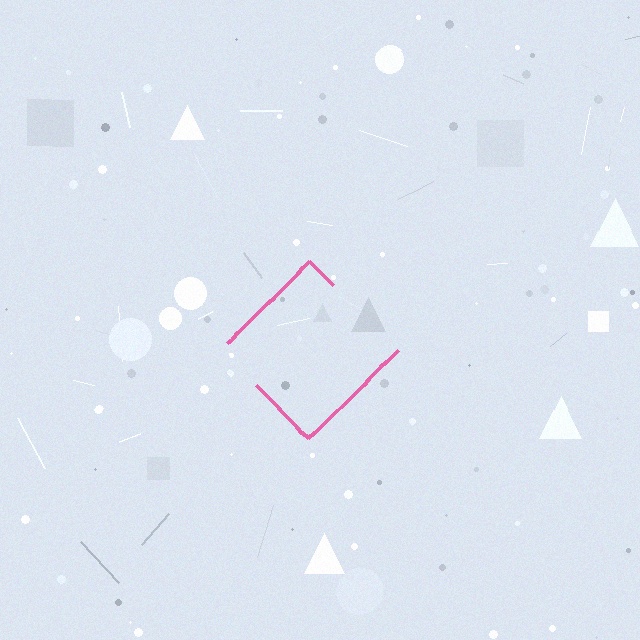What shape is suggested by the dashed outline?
The dashed outline suggests a diamond.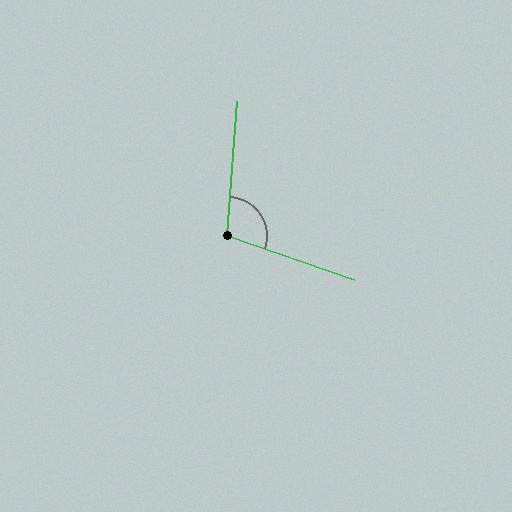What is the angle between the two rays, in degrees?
Approximately 105 degrees.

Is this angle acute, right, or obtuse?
It is obtuse.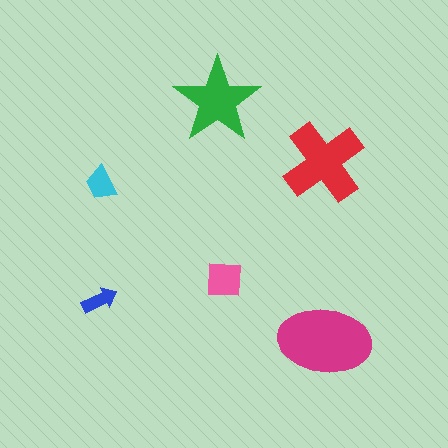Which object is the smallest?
The blue arrow.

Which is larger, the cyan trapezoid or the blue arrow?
The cyan trapezoid.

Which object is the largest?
The magenta ellipse.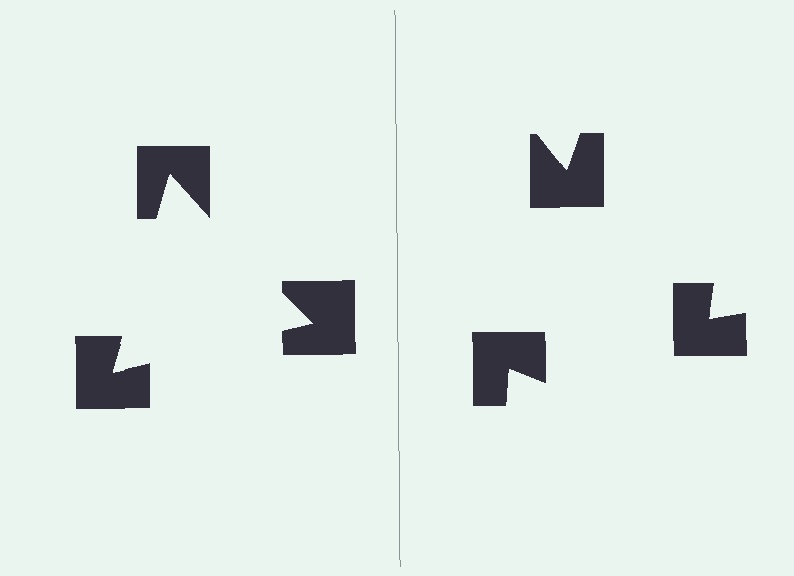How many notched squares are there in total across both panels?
6 — 3 on each side.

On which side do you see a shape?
An illusory triangle appears on the left side. On the right side the wedge cuts are rotated, so no coherent shape forms.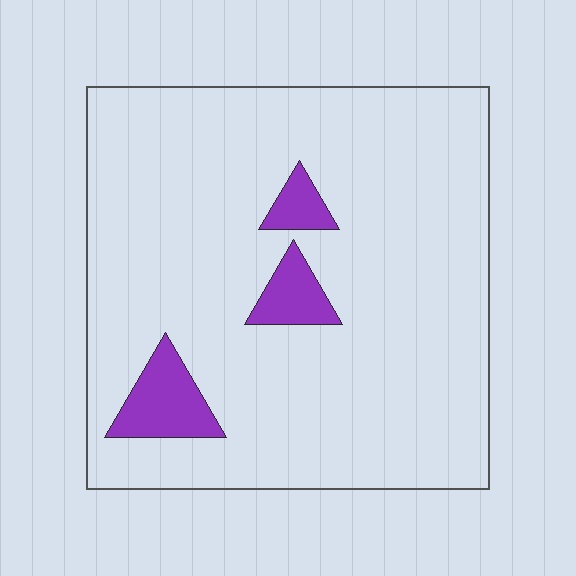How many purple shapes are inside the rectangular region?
3.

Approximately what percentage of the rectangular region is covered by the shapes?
Approximately 10%.